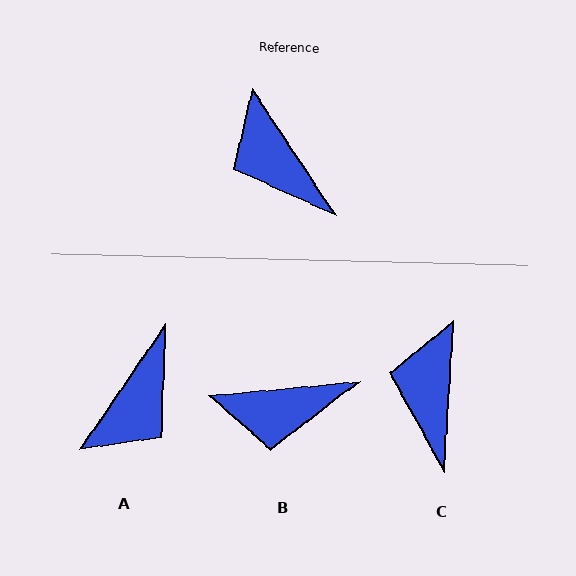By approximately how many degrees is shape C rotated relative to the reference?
Approximately 37 degrees clockwise.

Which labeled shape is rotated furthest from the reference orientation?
A, about 112 degrees away.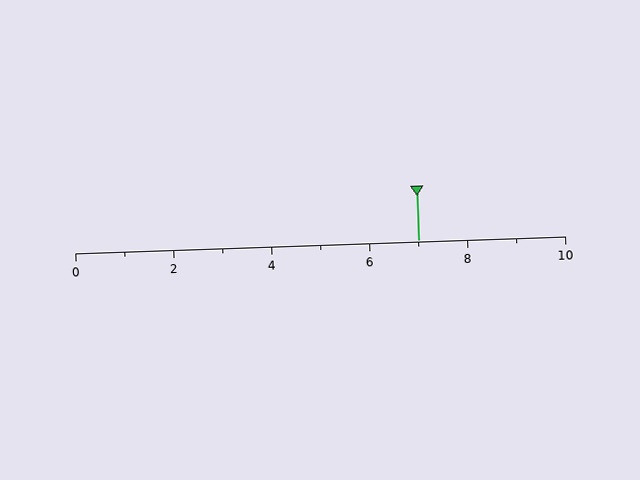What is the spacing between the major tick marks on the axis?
The major ticks are spaced 2 apart.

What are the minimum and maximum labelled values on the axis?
The axis runs from 0 to 10.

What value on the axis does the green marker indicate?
The marker indicates approximately 7.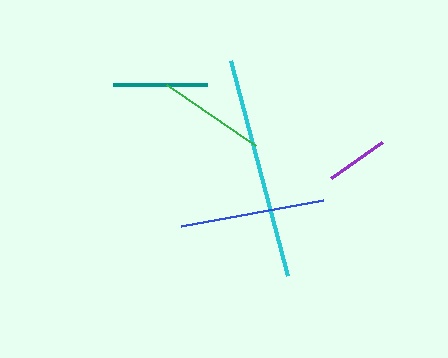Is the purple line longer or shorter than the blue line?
The blue line is longer than the purple line.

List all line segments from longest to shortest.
From longest to shortest: cyan, blue, green, teal, purple.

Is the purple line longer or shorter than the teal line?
The teal line is longer than the purple line.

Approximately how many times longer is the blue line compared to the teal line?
The blue line is approximately 1.5 times the length of the teal line.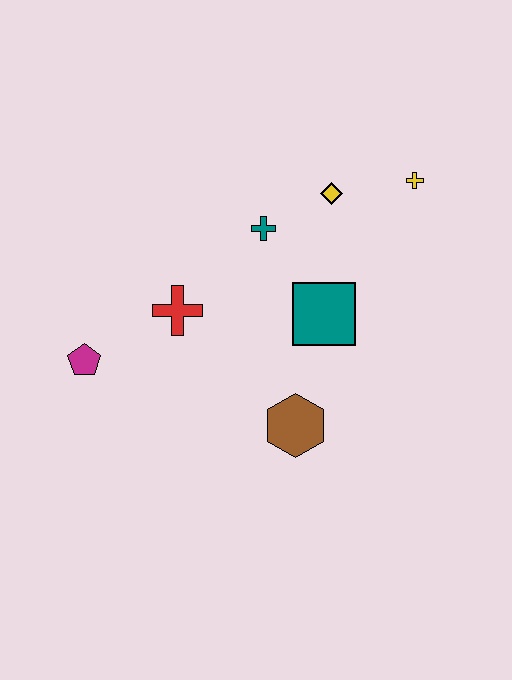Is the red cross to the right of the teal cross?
No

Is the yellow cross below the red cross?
No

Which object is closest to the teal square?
The teal cross is closest to the teal square.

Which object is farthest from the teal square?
The magenta pentagon is farthest from the teal square.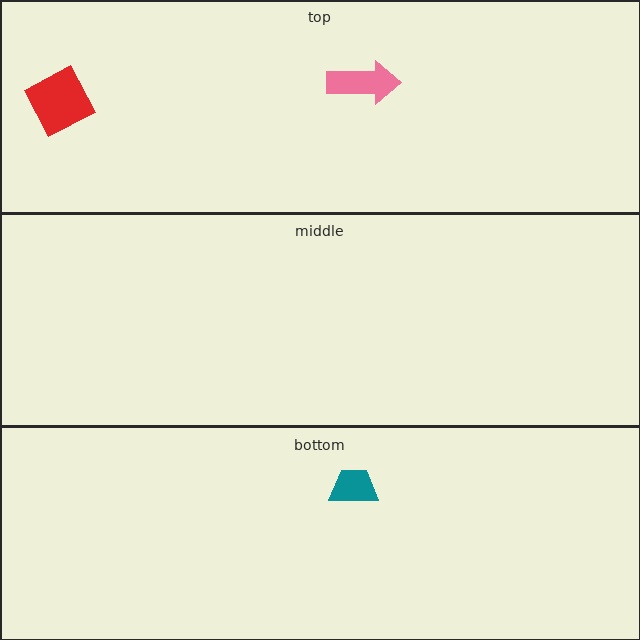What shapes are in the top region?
The red square, the pink arrow.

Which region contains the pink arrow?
The top region.